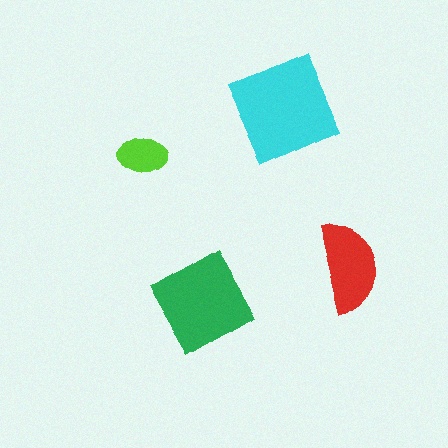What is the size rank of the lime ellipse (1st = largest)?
4th.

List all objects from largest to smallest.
The cyan square, the green diamond, the red semicircle, the lime ellipse.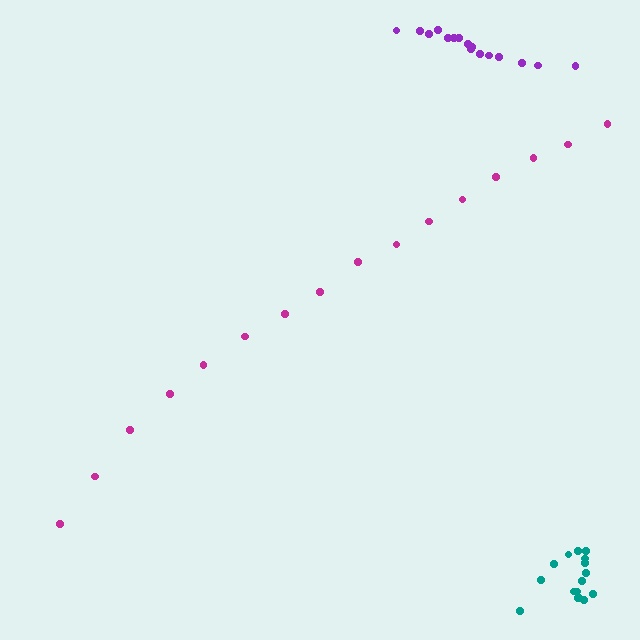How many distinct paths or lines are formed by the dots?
There are 3 distinct paths.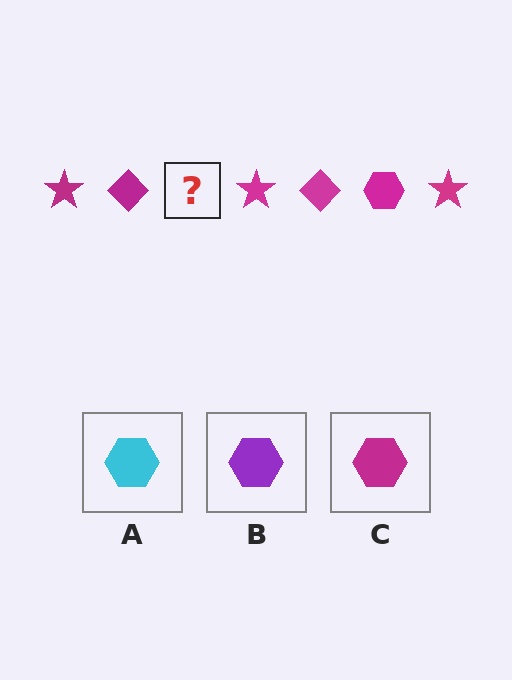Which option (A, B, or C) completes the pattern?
C.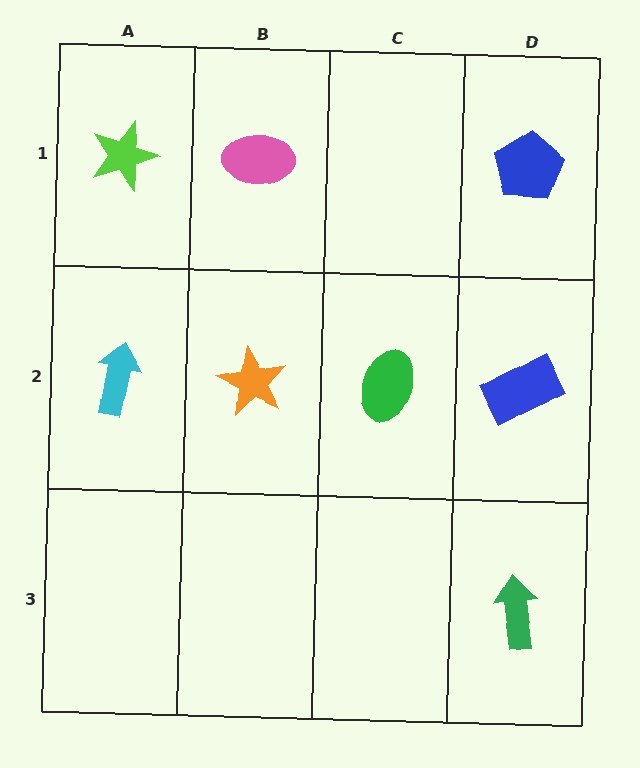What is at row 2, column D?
A blue rectangle.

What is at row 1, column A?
A lime star.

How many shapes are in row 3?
1 shape.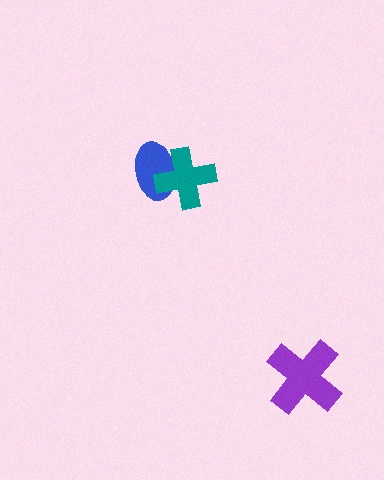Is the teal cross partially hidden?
No, no other shape covers it.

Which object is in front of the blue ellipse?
The teal cross is in front of the blue ellipse.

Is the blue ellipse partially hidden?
Yes, it is partially covered by another shape.